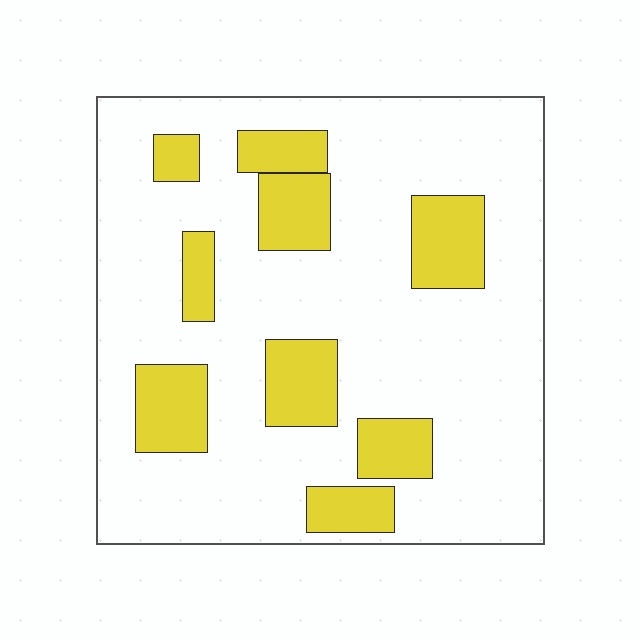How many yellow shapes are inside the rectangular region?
9.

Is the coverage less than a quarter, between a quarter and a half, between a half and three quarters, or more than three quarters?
Less than a quarter.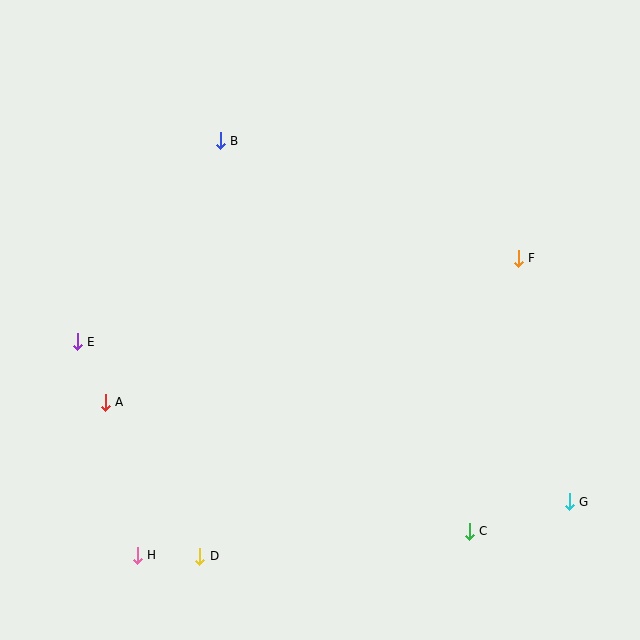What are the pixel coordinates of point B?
Point B is at (220, 141).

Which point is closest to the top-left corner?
Point B is closest to the top-left corner.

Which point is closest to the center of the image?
Point B at (220, 141) is closest to the center.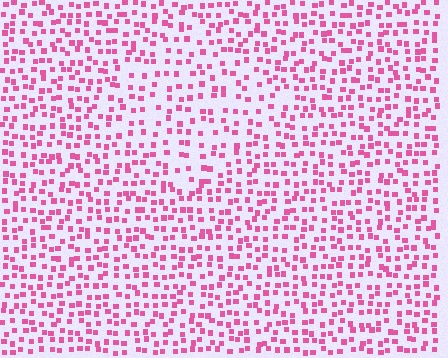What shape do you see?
I see a diamond.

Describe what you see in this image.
The image contains small pink elements arranged at two different densities. A diamond-shaped region is visible where the elements are less densely packed than the surrounding area.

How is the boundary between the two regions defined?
The boundary is defined by a change in element density (approximately 1.5x ratio). All elements are the same color, size, and shape.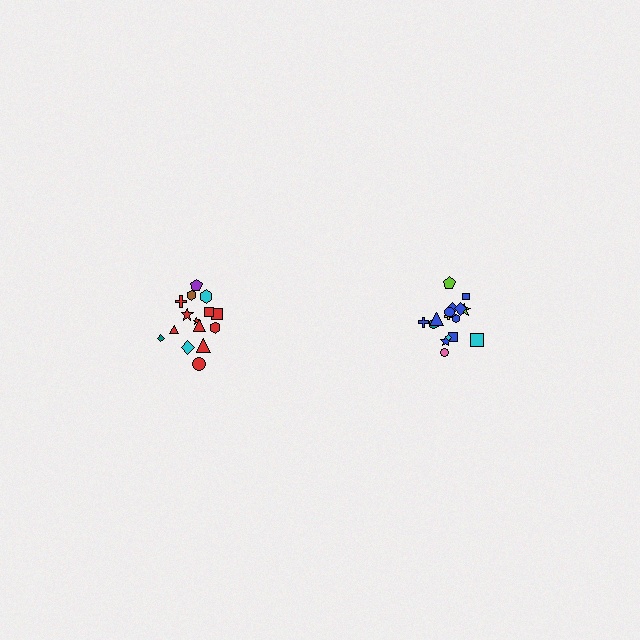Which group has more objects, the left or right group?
The right group.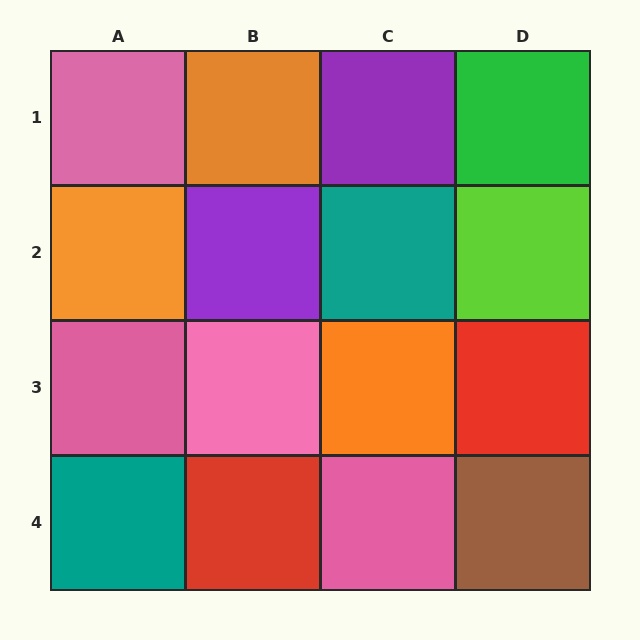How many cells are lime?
1 cell is lime.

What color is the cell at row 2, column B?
Purple.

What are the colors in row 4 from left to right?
Teal, red, pink, brown.